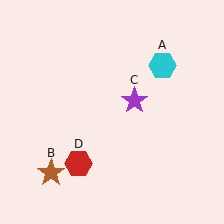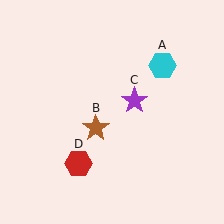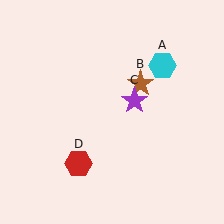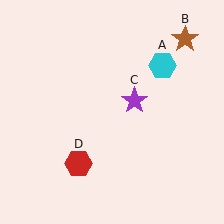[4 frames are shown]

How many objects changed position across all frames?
1 object changed position: brown star (object B).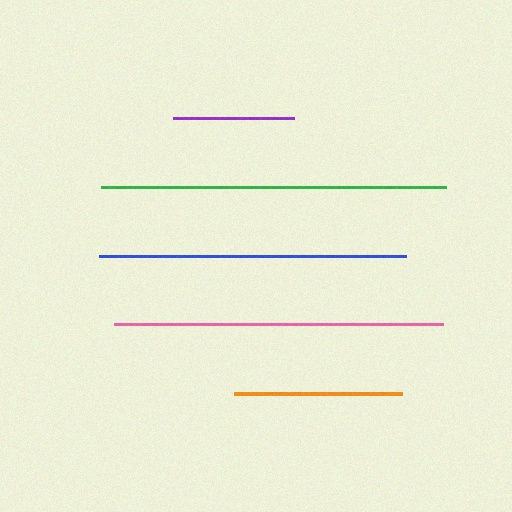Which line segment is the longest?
The green line is the longest at approximately 344 pixels.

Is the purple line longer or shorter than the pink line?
The pink line is longer than the purple line.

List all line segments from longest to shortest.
From longest to shortest: green, pink, blue, orange, purple.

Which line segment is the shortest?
The purple line is the shortest at approximately 121 pixels.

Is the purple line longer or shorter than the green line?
The green line is longer than the purple line.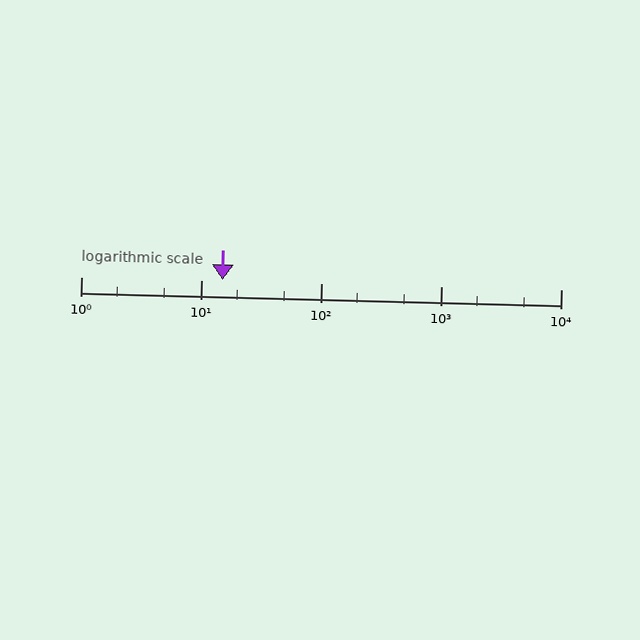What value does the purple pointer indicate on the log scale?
The pointer indicates approximately 15.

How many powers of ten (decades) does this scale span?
The scale spans 4 decades, from 1 to 10000.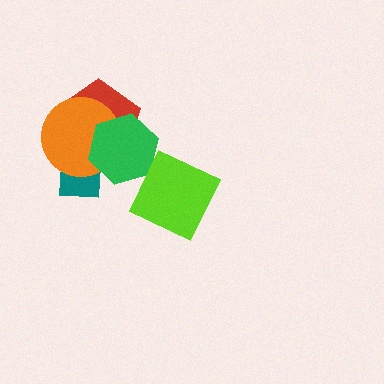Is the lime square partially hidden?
No, no other shape covers it.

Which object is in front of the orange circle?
The green hexagon is in front of the orange circle.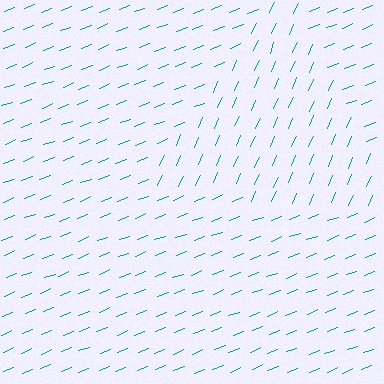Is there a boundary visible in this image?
Yes, there is a texture boundary formed by a change in line orientation.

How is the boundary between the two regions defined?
The boundary is defined purely by a change in line orientation (approximately 45 degrees difference). All lines are the same color and thickness.